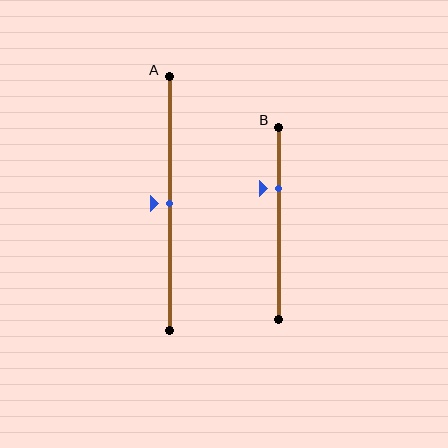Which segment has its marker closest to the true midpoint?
Segment A has its marker closest to the true midpoint.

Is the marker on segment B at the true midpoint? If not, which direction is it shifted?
No, the marker on segment B is shifted upward by about 18% of the segment length.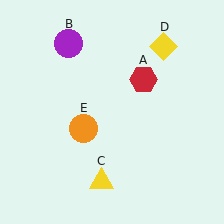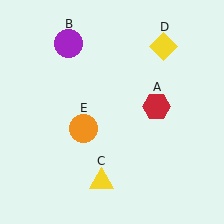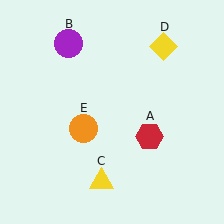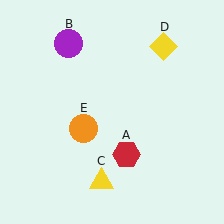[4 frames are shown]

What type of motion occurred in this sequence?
The red hexagon (object A) rotated clockwise around the center of the scene.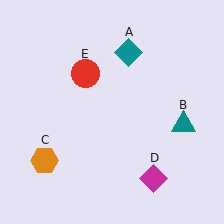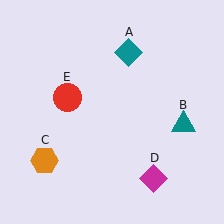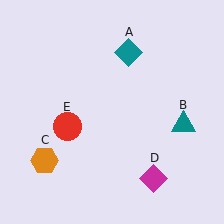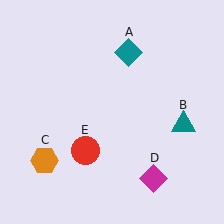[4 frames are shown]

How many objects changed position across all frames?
1 object changed position: red circle (object E).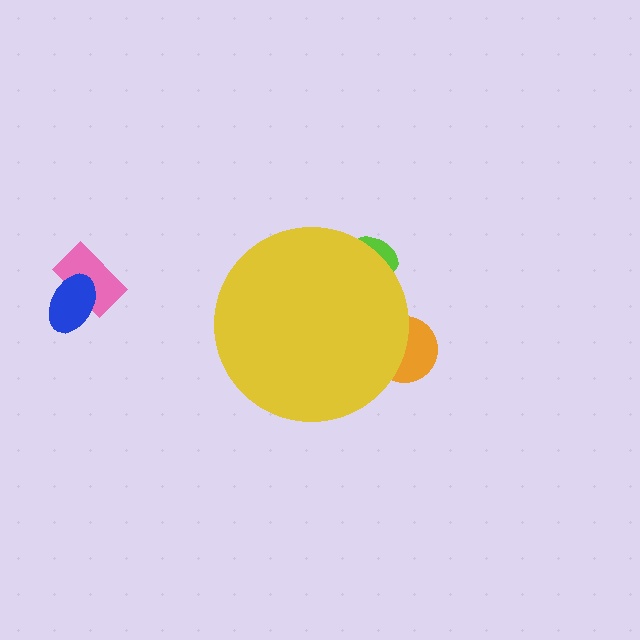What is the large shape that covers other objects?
A yellow circle.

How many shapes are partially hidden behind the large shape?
2 shapes are partially hidden.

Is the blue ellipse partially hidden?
No, the blue ellipse is fully visible.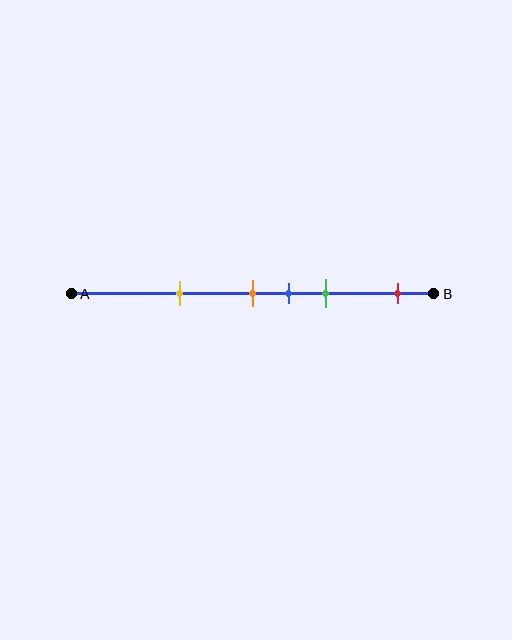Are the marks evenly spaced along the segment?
No, the marks are not evenly spaced.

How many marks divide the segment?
There are 5 marks dividing the segment.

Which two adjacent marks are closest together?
The orange and blue marks are the closest adjacent pair.